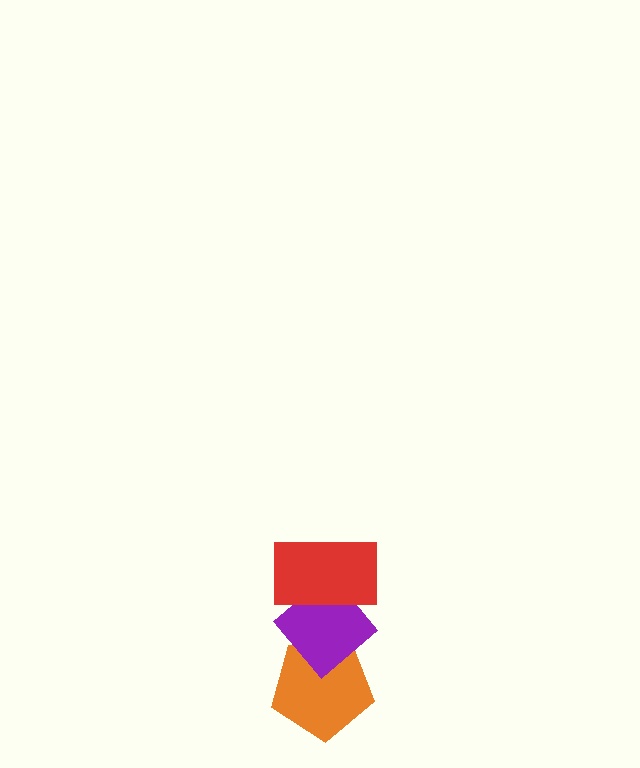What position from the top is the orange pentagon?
The orange pentagon is 3rd from the top.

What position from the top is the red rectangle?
The red rectangle is 1st from the top.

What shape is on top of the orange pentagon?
The purple diamond is on top of the orange pentagon.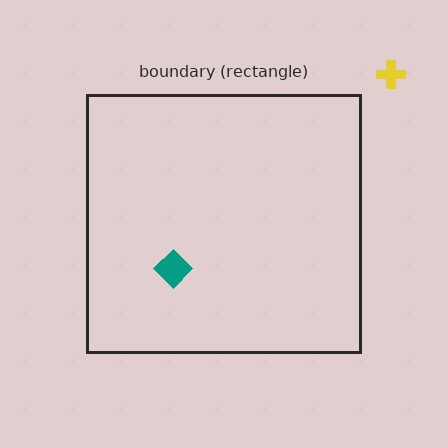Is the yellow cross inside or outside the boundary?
Outside.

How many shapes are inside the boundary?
1 inside, 1 outside.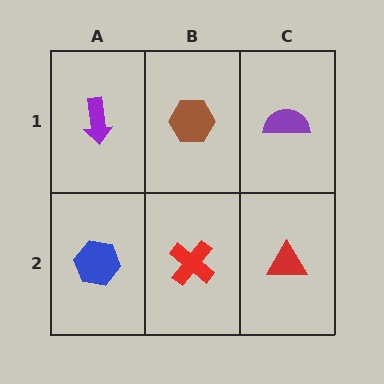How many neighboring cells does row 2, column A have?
2.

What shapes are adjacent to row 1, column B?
A red cross (row 2, column B), a purple arrow (row 1, column A), a purple semicircle (row 1, column C).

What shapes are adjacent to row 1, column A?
A blue hexagon (row 2, column A), a brown hexagon (row 1, column B).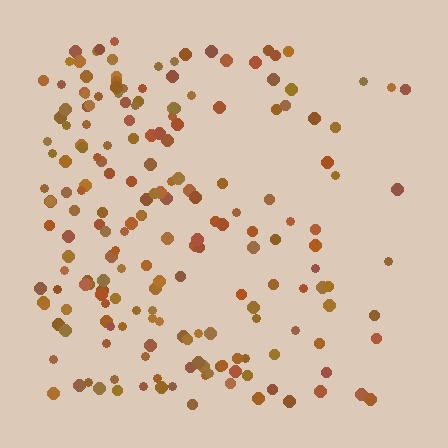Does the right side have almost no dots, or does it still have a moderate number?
Still a moderate number, just noticeably fewer than the left.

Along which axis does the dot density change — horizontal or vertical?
Horizontal.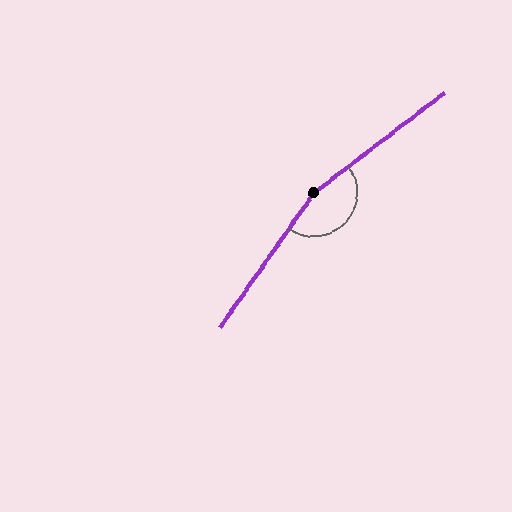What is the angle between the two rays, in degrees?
Approximately 162 degrees.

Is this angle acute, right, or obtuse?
It is obtuse.